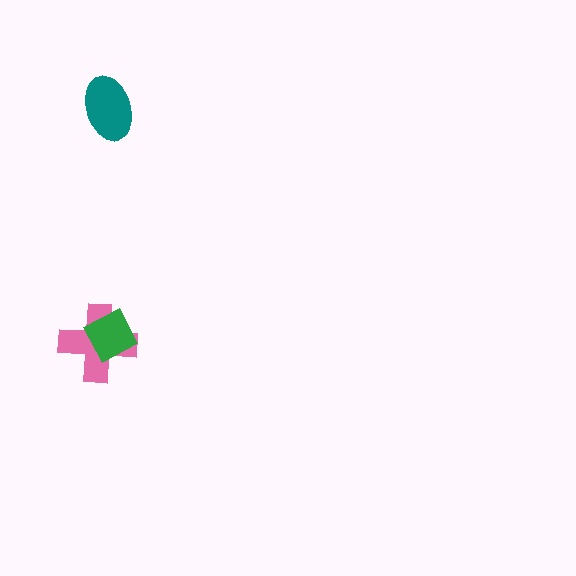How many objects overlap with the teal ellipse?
0 objects overlap with the teal ellipse.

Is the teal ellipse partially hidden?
No, no other shape covers it.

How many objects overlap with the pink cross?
1 object overlaps with the pink cross.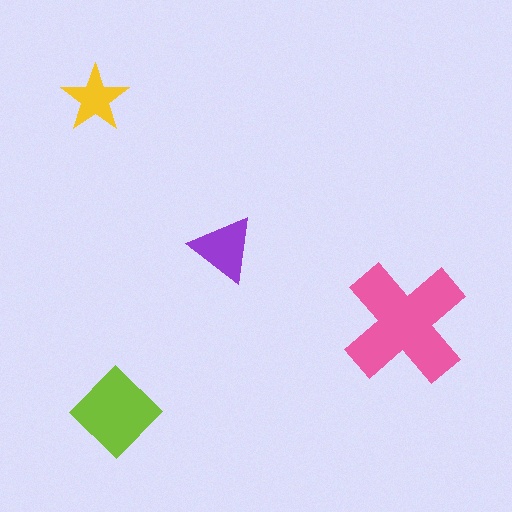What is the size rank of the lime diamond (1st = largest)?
2nd.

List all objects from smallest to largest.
The yellow star, the purple triangle, the lime diamond, the pink cross.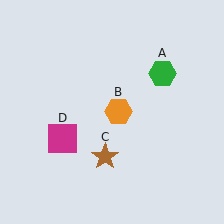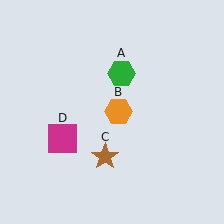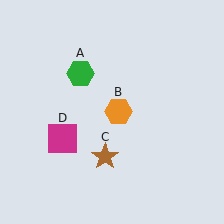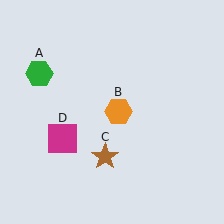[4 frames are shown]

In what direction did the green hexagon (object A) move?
The green hexagon (object A) moved left.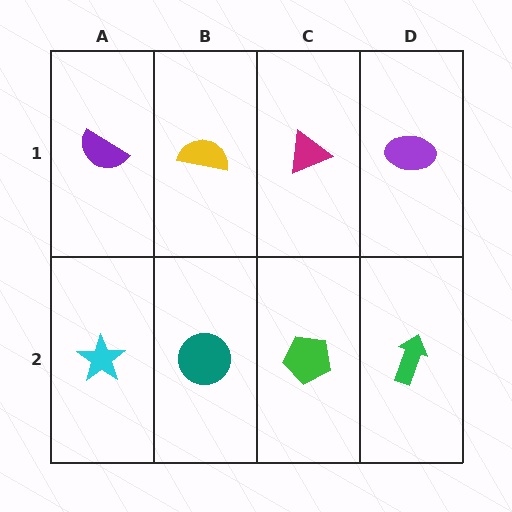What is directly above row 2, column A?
A purple semicircle.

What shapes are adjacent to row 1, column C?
A green pentagon (row 2, column C), a yellow semicircle (row 1, column B), a purple ellipse (row 1, column D).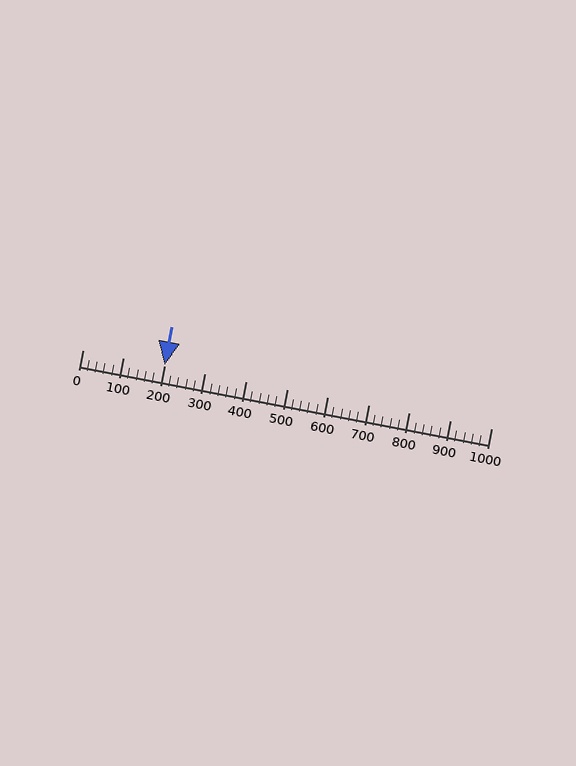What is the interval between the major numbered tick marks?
The major tick marks are spaced 100 units apart.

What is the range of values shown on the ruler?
The ruler shows values from 0 to 1000.